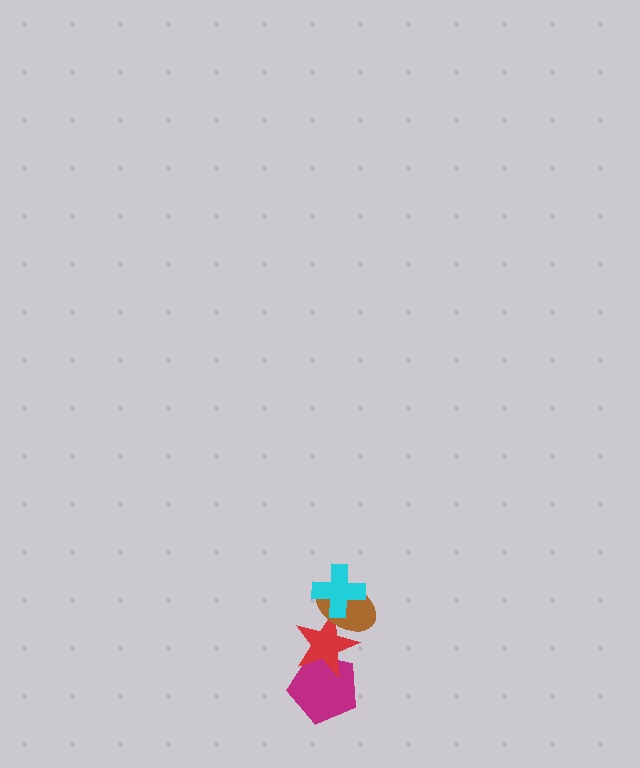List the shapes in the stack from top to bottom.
From top to bottom: the cyan cross, the brown ellipse, the red star, the magenta pentagon.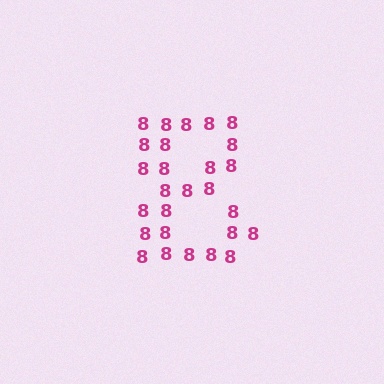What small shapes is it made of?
It is made of small digit 8's.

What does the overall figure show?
The overall figure shows the digit 8.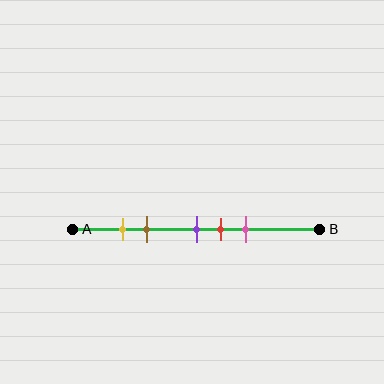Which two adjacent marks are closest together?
The yellow and brown marks are the closest adjacent pair.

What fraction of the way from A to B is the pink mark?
The pink mark is approximately 70% (0.7) of the way from A to B.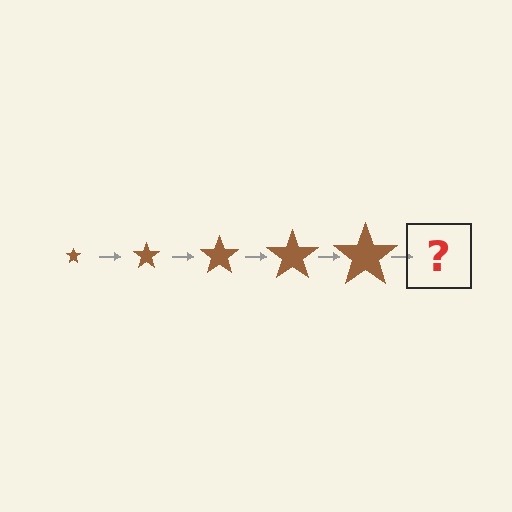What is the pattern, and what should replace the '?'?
The pattern is that the star gets progressively larger each step. The '?' should be a brown star, larger than the previous one.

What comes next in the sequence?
The next element should be a brown star, larger than the previous one.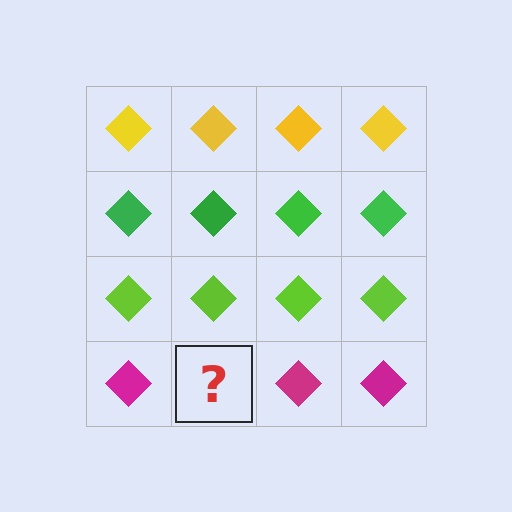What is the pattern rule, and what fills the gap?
The rule is that each row has a consistent color. The gap should be filled with a magenta diamond.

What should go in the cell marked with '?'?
The missing cell should contain a magenta diamond.